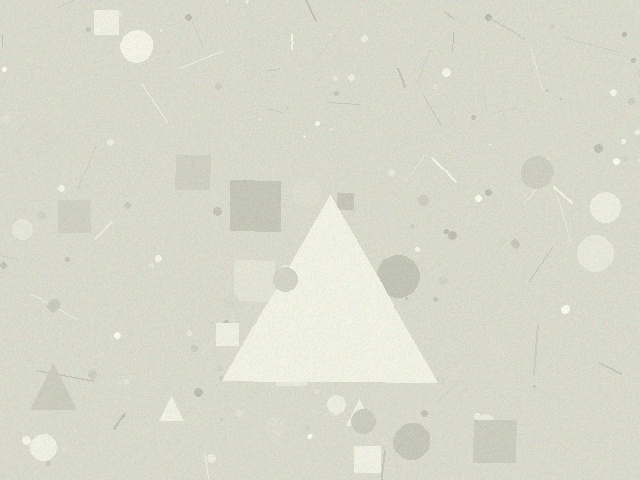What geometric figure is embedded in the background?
A triangle is embedded in the background.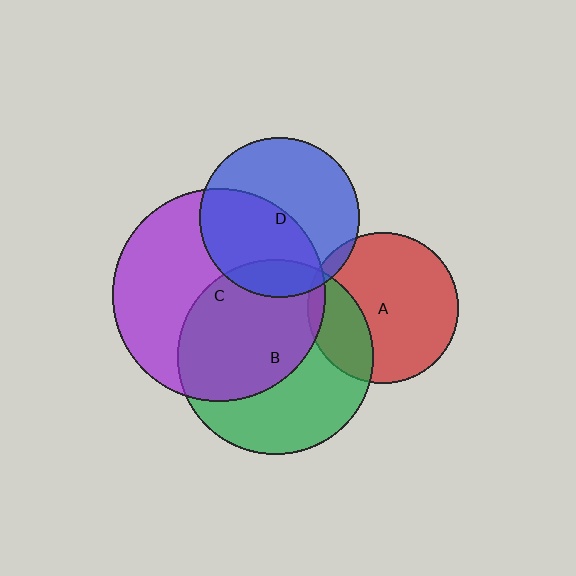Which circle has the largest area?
Circle C (purple).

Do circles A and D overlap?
Yes.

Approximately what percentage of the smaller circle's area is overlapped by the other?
Approximately 5%.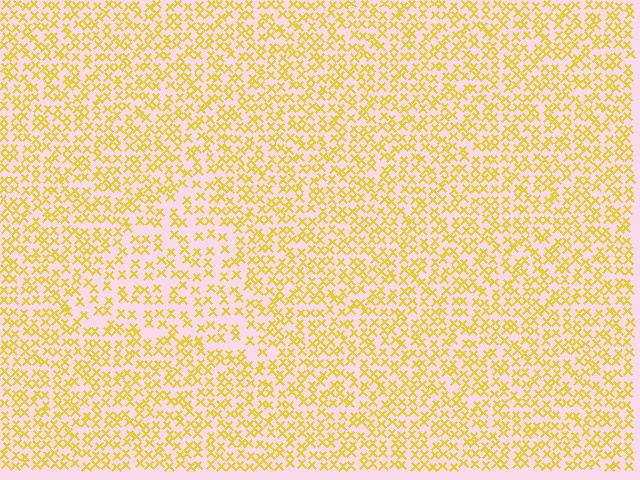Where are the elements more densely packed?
The elements are more densely packed outside the triangle boundary.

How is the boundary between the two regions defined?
The boundary is defined by a change in element density (approximately 1.6x ratio). All elements are the same color, size, and shape.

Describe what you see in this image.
The image contains small yellow elements arranged at two different densities. A triangle-shaped region is visible where the elements are less densely packed than the surrounding area.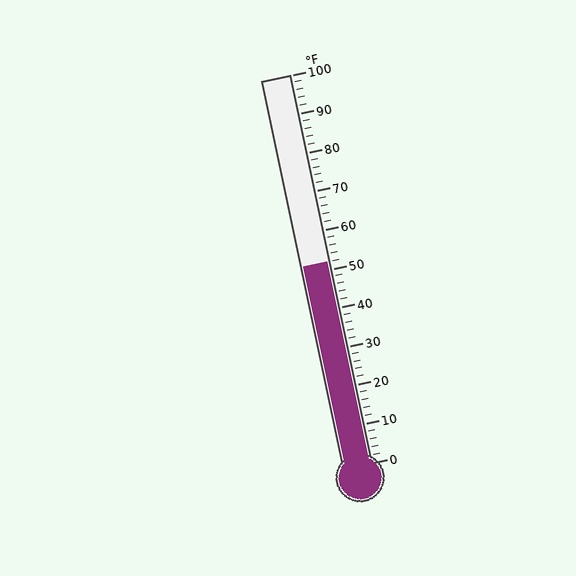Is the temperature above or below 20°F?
The temperature is above 20°F.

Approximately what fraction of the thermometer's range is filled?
The thermometer is filled to approximately 50% of its range.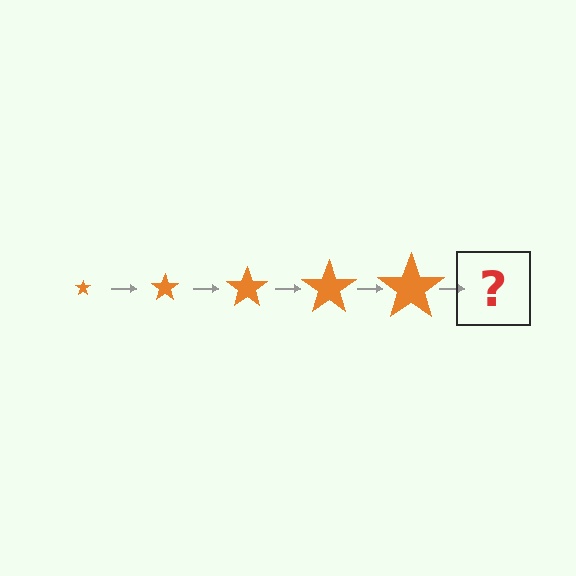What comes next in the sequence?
The next element should be an orange star, larger than the previous one.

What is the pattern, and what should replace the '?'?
The pattern is that the star gets progressively larger each step. The '?' should be an orange star, larger than the previous one.